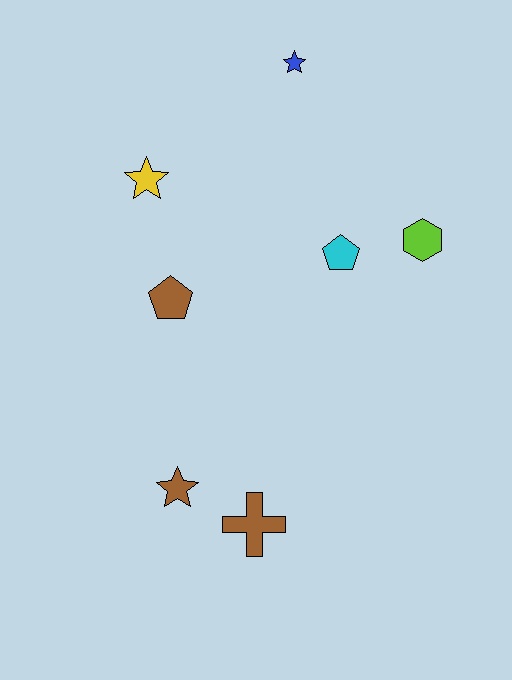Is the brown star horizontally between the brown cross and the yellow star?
Yes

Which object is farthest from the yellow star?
The brown cross is farthest from the yellow star.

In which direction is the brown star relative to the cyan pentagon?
The brown star is below the cyan pentagon.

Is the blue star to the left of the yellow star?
No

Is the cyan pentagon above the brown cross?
Yes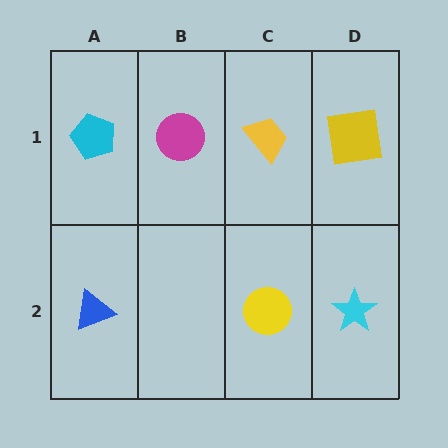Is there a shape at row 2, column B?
No, that cell is empty.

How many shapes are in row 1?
4 shapes.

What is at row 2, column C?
A yellow circle.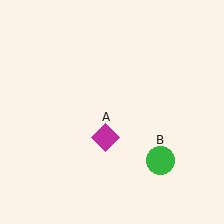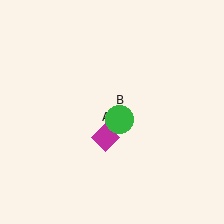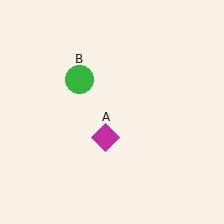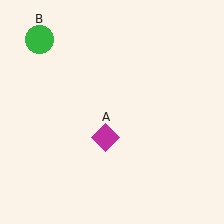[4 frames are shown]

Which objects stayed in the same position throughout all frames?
Magenta diamond (object A) remained stationary.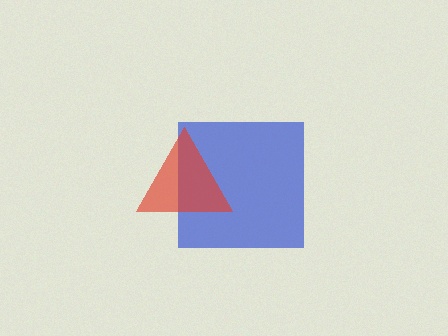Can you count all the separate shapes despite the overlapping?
Yes, there are 2 separate shapes.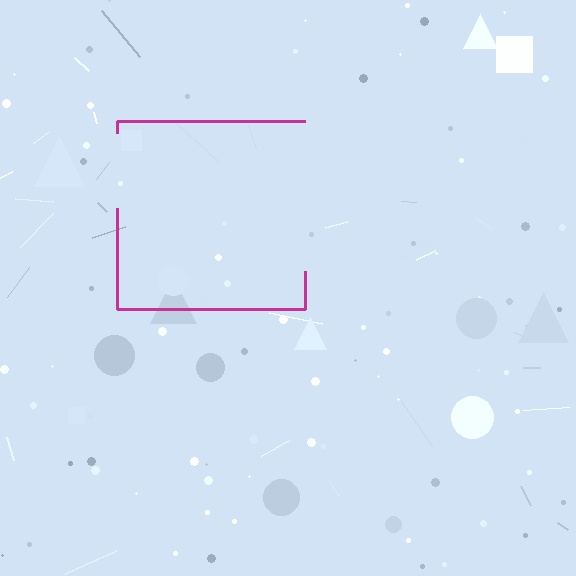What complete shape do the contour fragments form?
The contour fragments form a square.